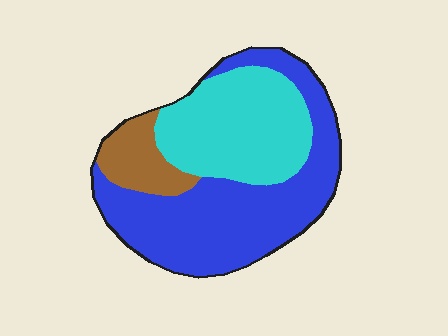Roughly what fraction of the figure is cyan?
Cyan covers about 35% of the figure.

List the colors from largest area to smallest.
From largest to smallest: blue, cyan, brown.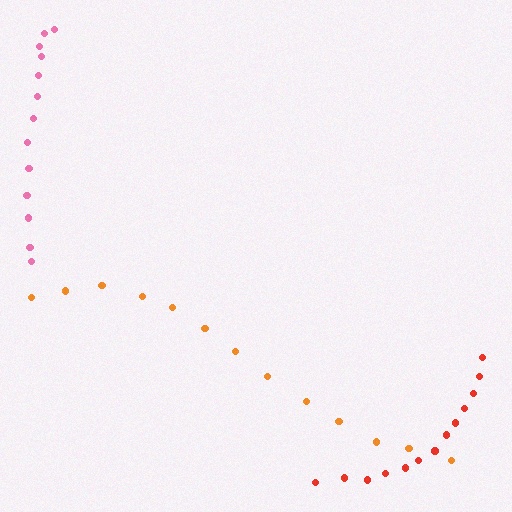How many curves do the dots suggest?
There are 3 distinct paths.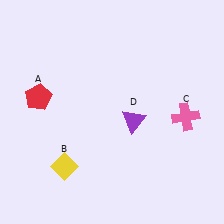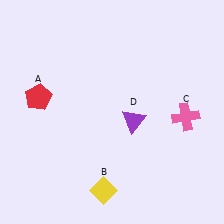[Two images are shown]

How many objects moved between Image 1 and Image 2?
1 object moved between the two images.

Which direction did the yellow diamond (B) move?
The yellow diamond (B) moved right.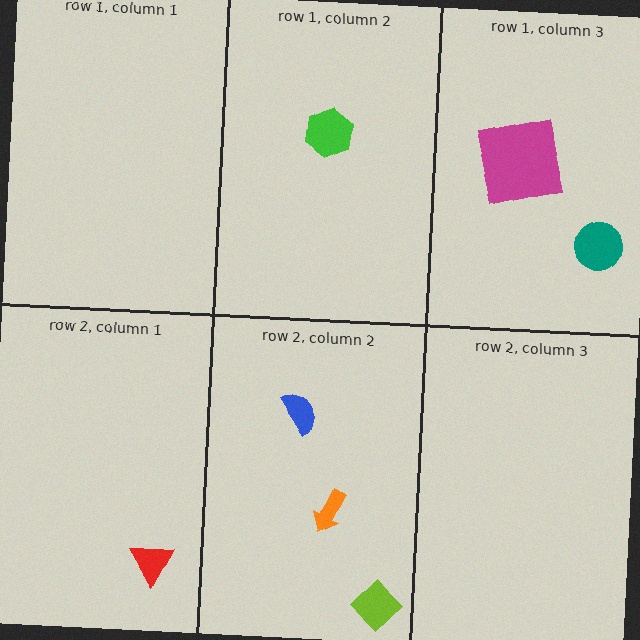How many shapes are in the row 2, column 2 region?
3.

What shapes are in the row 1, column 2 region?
The green hexagon.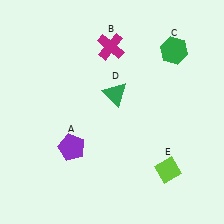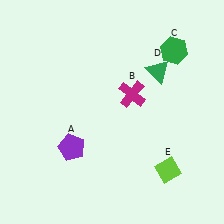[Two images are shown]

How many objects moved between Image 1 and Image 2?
2 objects moved between the two images.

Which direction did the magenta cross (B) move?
The magenta cross (B) moved down.